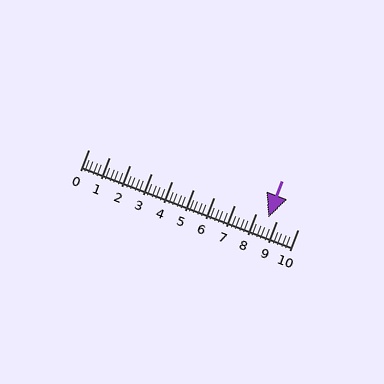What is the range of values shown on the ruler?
The ruler shows values from 0 to 10.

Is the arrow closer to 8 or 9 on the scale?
The arrow is closer to 9.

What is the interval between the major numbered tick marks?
The major tick marks are spaced 1 units apart.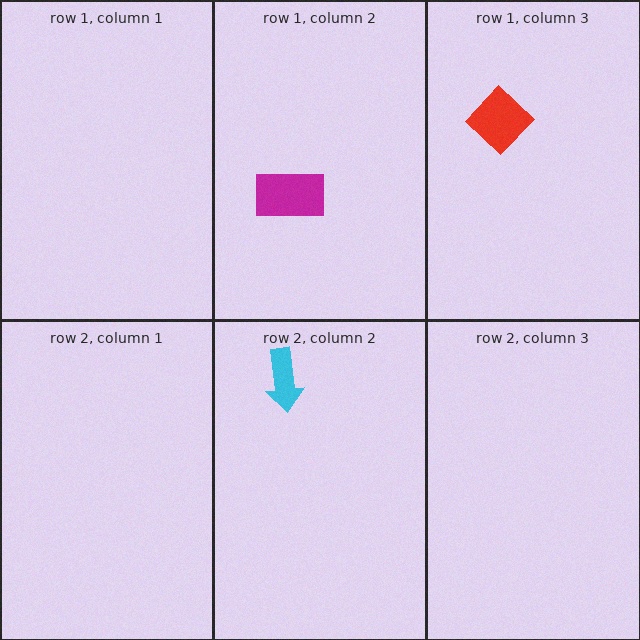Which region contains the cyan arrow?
The row 2, column 2 region.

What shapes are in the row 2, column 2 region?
The cyan arrow.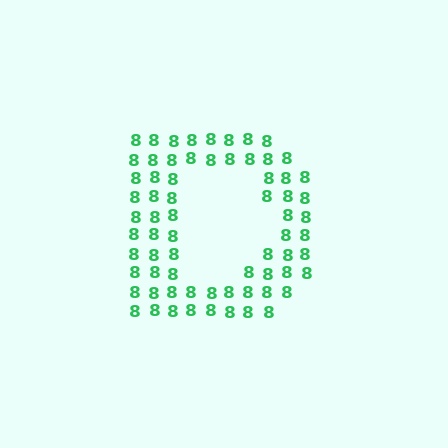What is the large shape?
The large shape is the letter D.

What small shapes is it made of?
It is made of small digit 8's.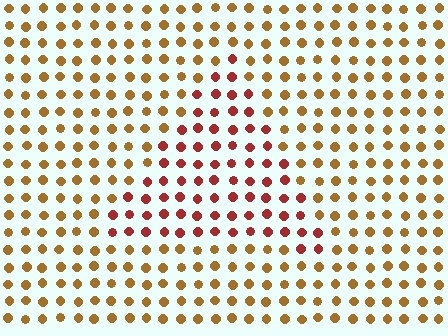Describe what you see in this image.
The image is filled with small brown elements in a uniform arrangement. A triangle-shaped region is visible where the elements are tinted to a slightly different hue, forming a subtle color boundary.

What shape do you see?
I see a triangle.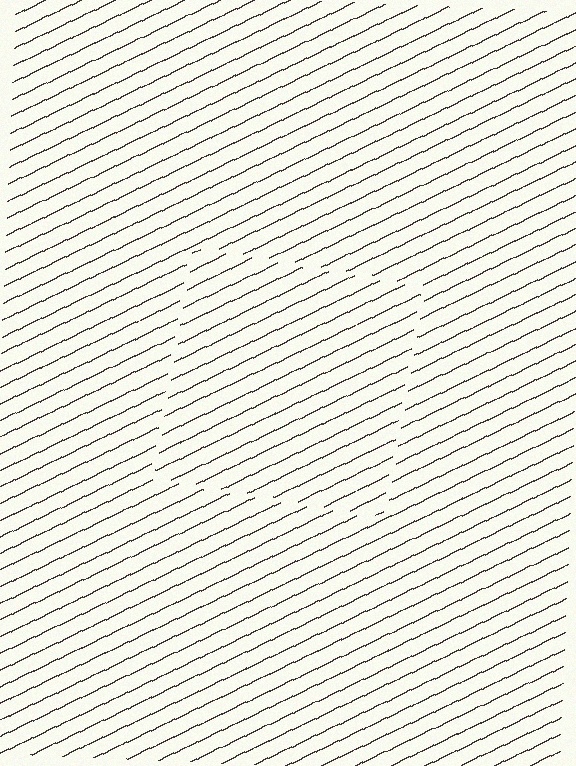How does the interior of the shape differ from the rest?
The interior of the shape contains the same grating, shifted by half a period — the contour is defined by the phase discontinuity where line-ends from the inner and outer gratings abut.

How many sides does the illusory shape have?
4 sides — the line-ends trace a square.